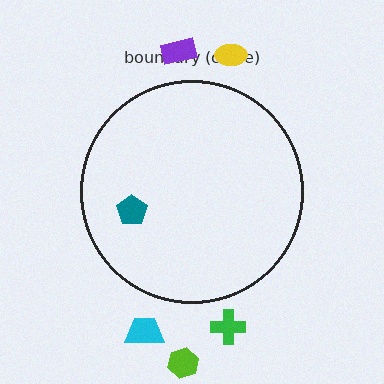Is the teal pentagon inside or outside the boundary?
Inside.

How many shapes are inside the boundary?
1 inside, 5 outside.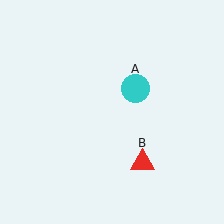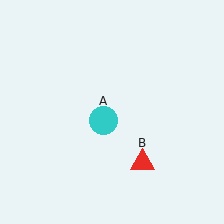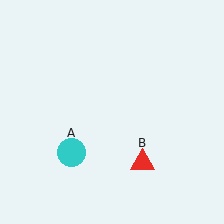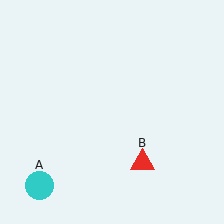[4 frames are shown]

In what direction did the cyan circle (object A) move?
The cyan circle (object A) moved down and to the left.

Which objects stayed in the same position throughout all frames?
Red triangle (object B) remained stationary.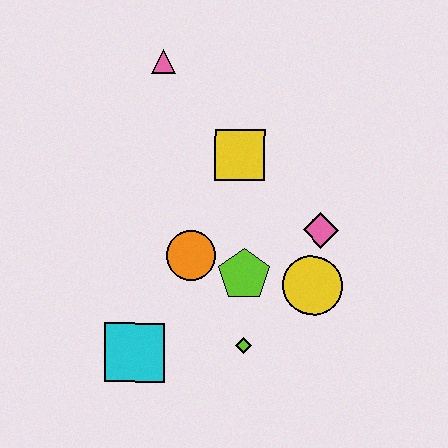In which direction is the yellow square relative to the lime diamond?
The yellow square is above the lime diamond.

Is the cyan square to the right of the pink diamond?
No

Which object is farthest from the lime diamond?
The pink triangle is farthest from the lime diamond.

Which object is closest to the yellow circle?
The pink diamond is closest to the yellow circle.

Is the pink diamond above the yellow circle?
Yes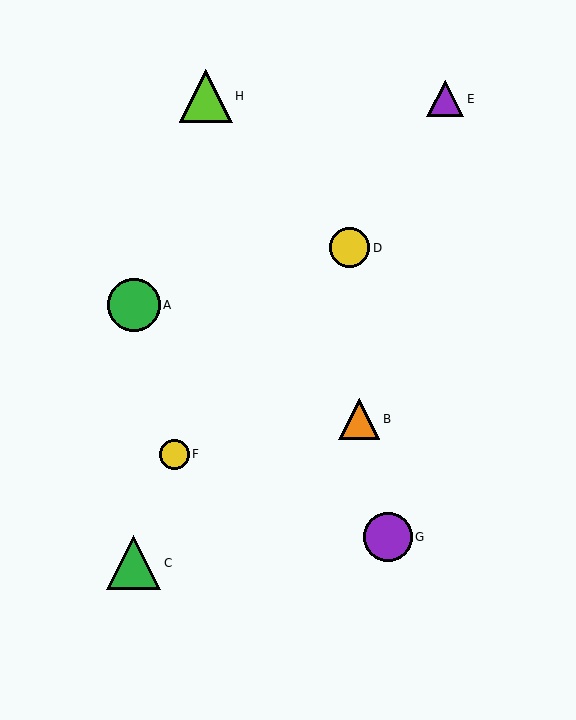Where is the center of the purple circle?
The center of the purple circle is at (388, 537).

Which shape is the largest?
The green triangle (labeled C) is the largest.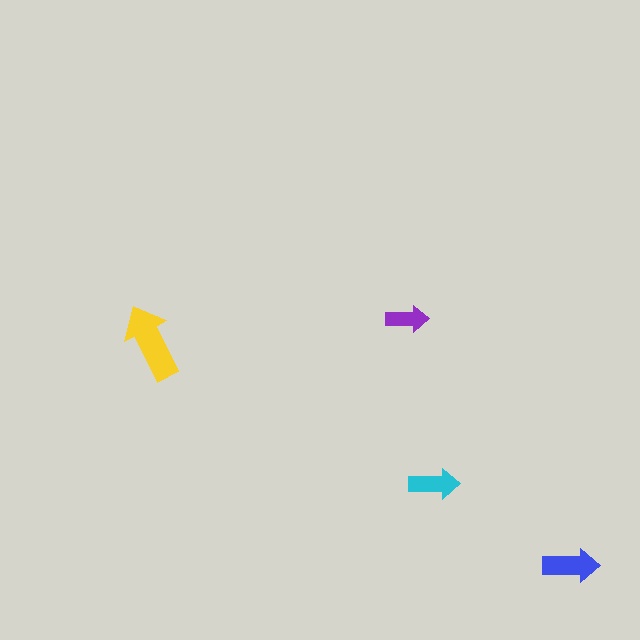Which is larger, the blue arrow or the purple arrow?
The blue one.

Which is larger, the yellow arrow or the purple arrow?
The yellow one.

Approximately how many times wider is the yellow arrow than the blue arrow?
About 1.5 times wider.